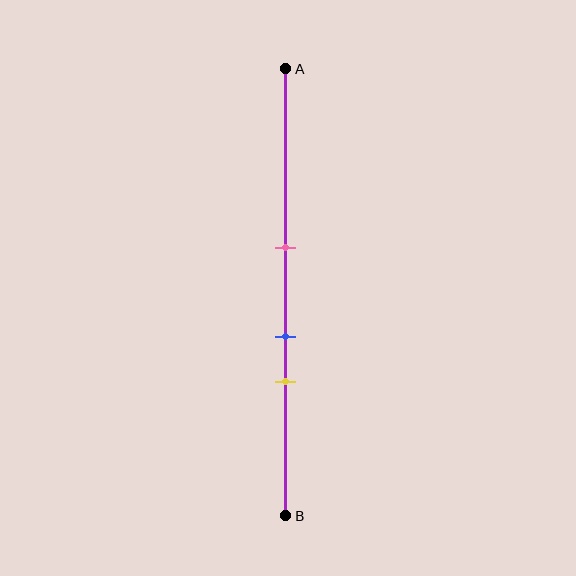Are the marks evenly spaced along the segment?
Yes, the marks are approximately evenly spaced.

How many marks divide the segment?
There are 3 marks dividing the segment.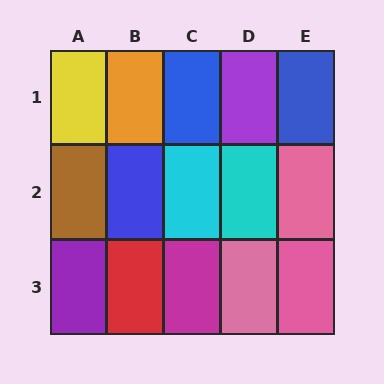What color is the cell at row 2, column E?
Pink.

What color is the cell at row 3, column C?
Magenta.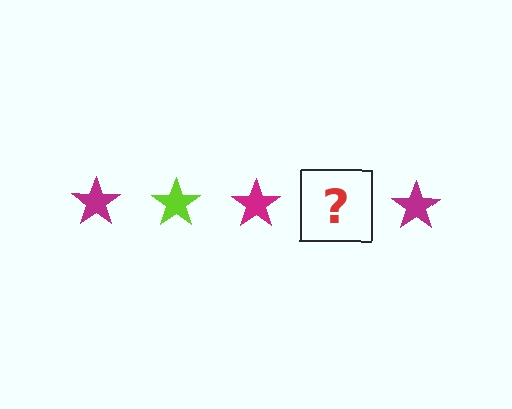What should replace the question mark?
The question mark should be replaced with a lime star.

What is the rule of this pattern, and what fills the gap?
The rule is that the pattern cycles through magenta, lime stars. The gap should be filled with a lime star.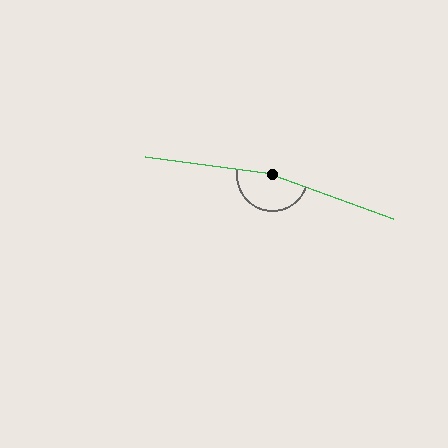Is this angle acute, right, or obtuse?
It is obtuse.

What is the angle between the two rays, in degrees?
Approximately 168 degrees.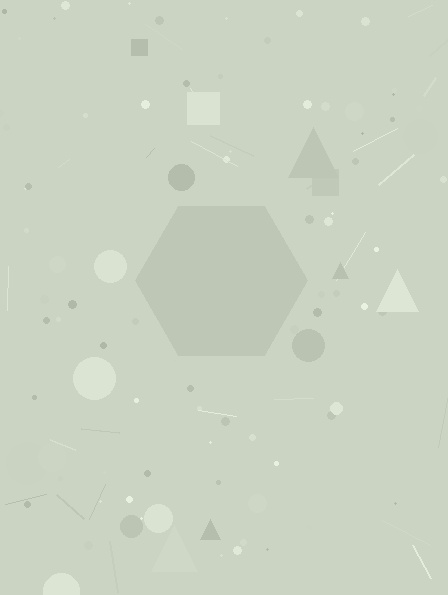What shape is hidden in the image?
A hexagon is hidden in the image.